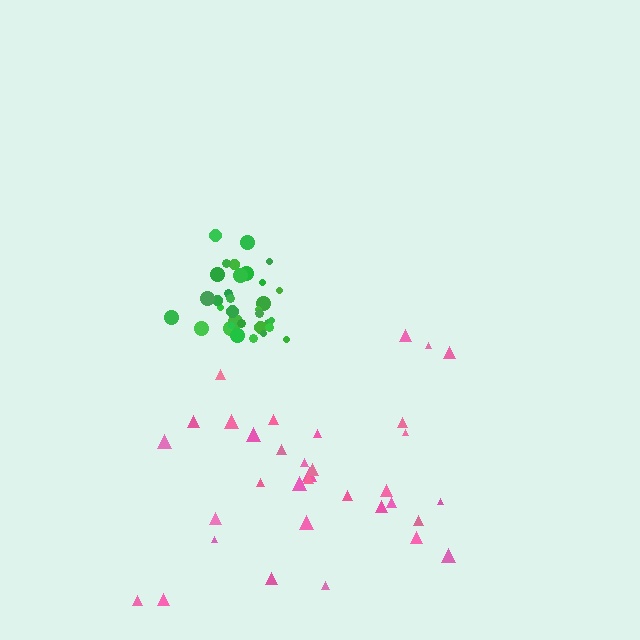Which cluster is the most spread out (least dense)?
Pink.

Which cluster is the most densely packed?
Green.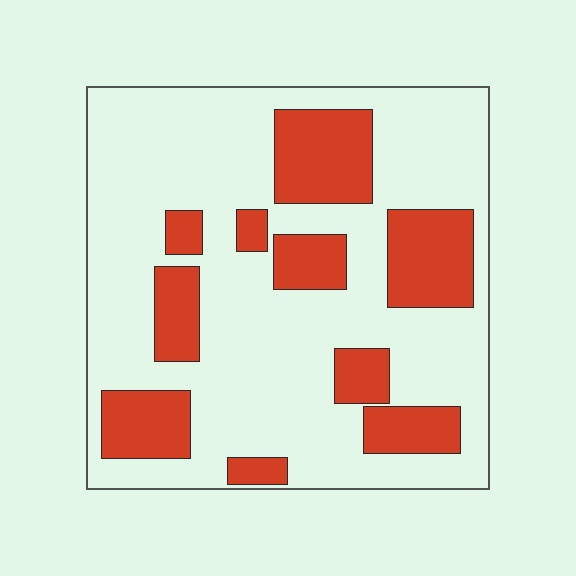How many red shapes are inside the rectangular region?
10.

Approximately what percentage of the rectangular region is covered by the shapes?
Approximately 30%.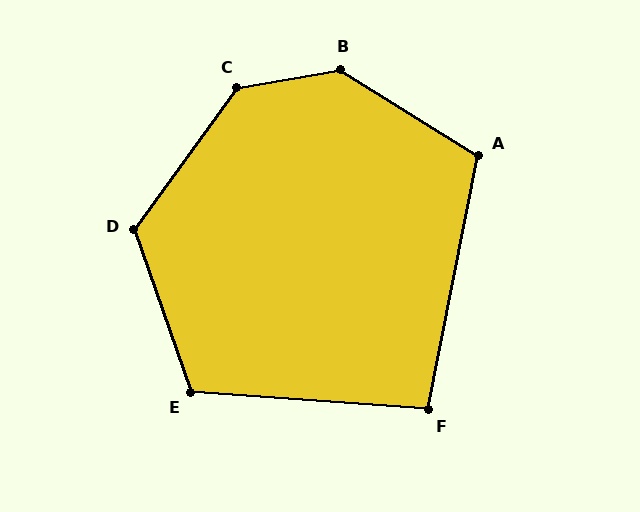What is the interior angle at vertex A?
Approximately 111 degrees (obtuse).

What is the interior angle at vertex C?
Approximately 136 degrees (obtuse).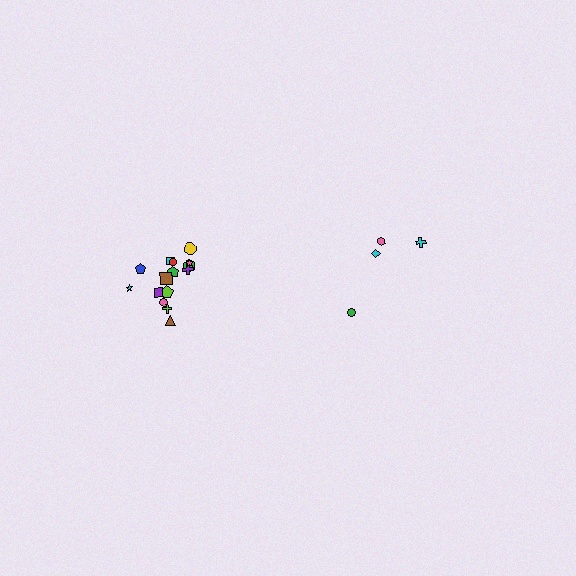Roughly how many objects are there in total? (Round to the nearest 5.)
Roughly 20 objects in total.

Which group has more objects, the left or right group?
The left group.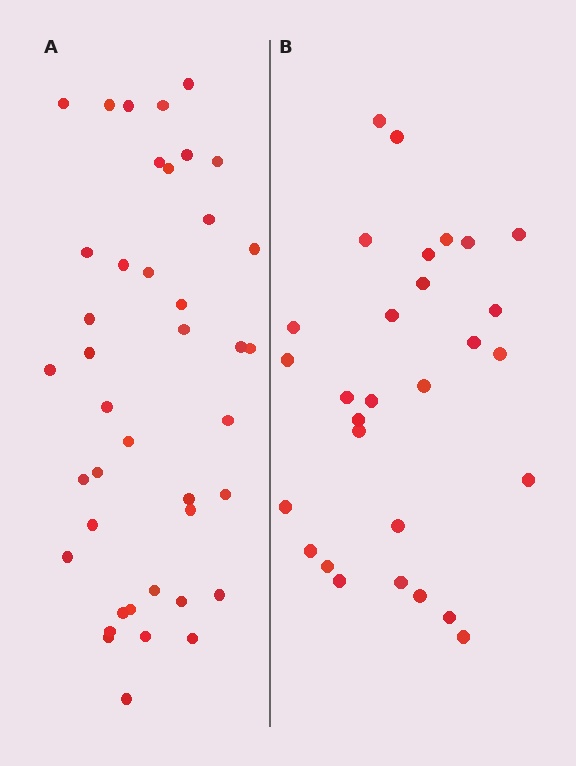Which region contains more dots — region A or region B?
Region A (the left region) has more dots.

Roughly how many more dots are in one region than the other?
Region A has roughly 12 or so more dots than region B.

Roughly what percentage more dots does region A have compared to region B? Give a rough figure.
About 40% more.